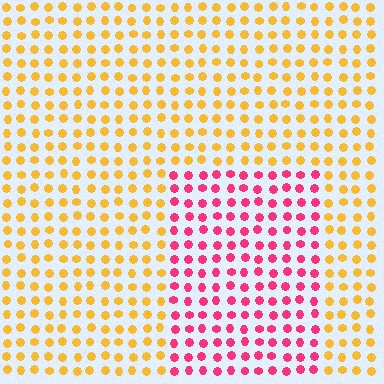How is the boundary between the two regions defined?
The boundary is defined purely by a slight shift in hue (about 64 degrees). Spacing, size, and orientation are identical on both sides.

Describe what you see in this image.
The image is filled with small yellow elements in a uniform arrangement. A rectangle-shaped region is visible where the elements are tinted to a slightly different hue, forming a subtle color boundary.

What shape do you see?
I see a rectangle.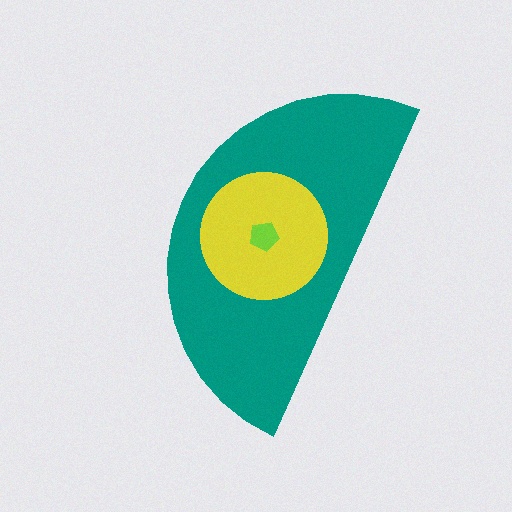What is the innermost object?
The lime pentagon.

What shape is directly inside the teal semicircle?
The yellow circle.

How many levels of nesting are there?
3.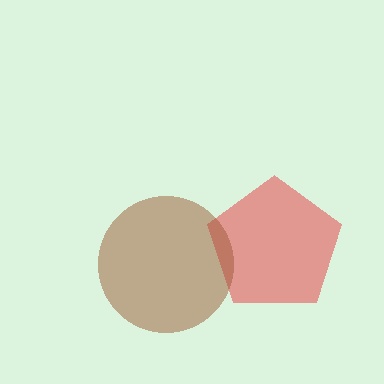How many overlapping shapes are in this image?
There are 2 overlapping shapes in the image.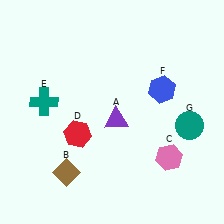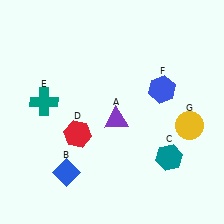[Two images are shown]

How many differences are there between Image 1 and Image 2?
There are 3 differences between the two images.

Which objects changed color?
B changed from brown to blue. C changed from pink to teal. G changed from teal to yellow.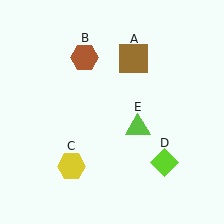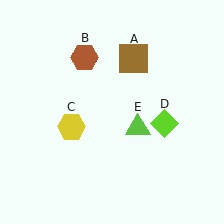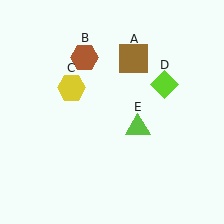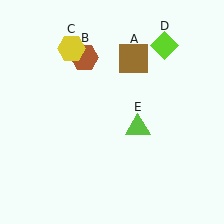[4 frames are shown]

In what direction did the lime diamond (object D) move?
The lime diamond (object D) moved up.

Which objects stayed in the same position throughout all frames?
Brown square (object A) and brown hexagon (object B) and lime triangle (object E) remained stationary.